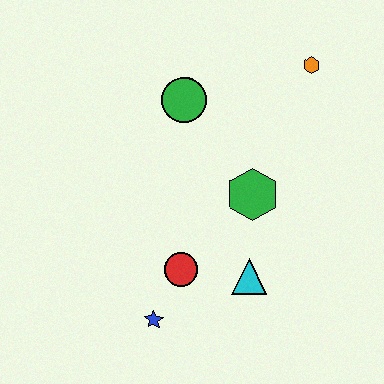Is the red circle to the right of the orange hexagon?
No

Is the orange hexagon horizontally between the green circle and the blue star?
No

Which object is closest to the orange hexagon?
The green circle is closest to the orange hexagon.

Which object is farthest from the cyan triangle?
The orange hexagon is farthest from the cyan triangle.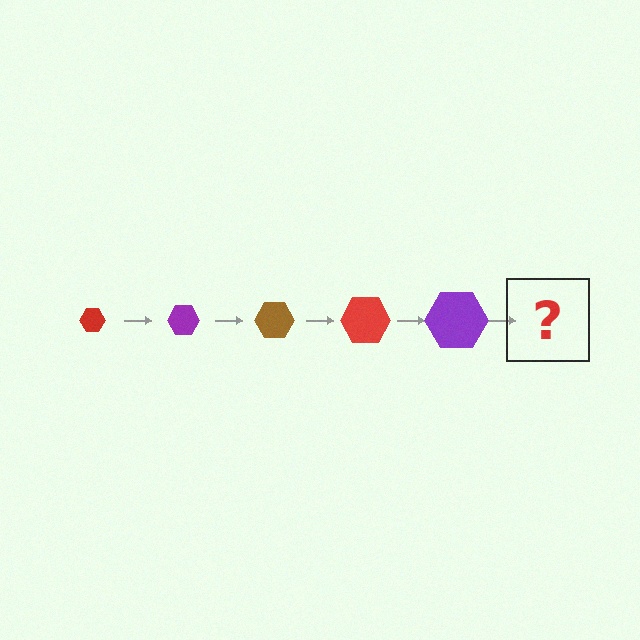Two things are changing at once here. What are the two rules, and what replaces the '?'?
The two rules are that the hexagon grows larger each step and the color cycles through red, purple, and brown. The '?' should be a brown hexagon, larger than the previous one.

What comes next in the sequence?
The next element should be a brown hexagon, larger than the previous one.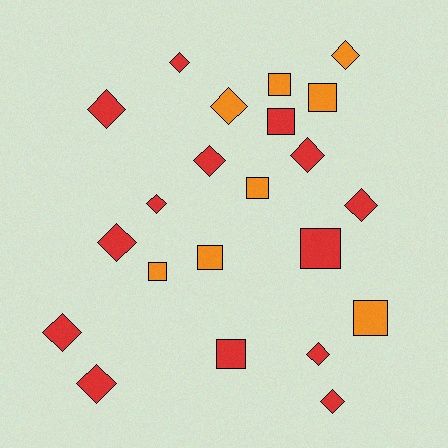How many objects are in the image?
There are 22 objects.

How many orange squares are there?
There are 6 orange squares.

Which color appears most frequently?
Red, with 14 objects.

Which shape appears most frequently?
Diamond, with 13 objects.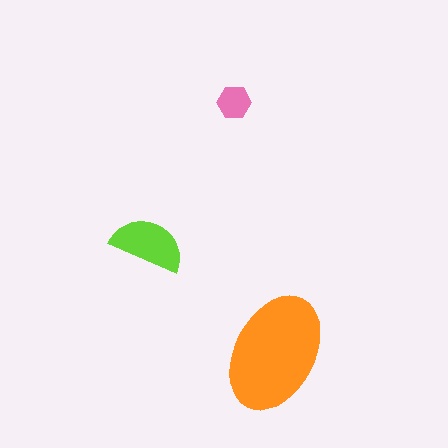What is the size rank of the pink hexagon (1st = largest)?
3rd.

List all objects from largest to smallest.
The orange ellipse, the lime semicircle, the pink hexagon.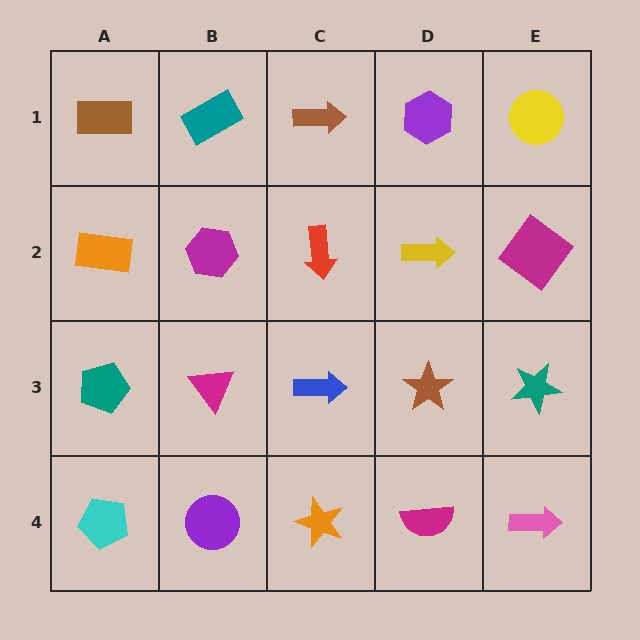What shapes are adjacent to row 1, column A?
An orange rectangle (row 2, column A), a teal rectangle (row 1, column B).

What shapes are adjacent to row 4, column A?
A teal pentagon (row 3, column A), a purple circle (row 4, column B).